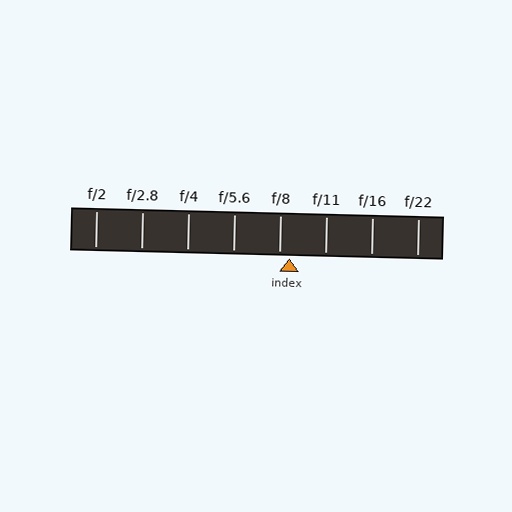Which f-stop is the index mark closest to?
The index mark is closest to f/8.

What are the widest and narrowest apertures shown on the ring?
The widest aperture shown is f/2 and the narrowest is f/22.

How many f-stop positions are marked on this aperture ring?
There are 8 f-stop positions marked.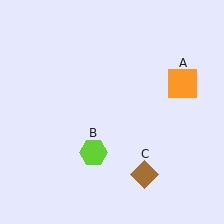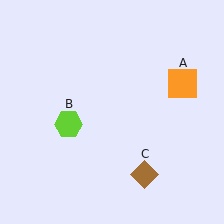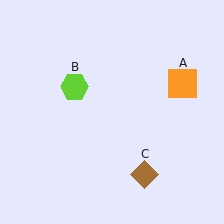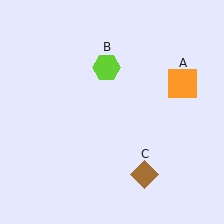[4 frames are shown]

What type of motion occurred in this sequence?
The lime hexagon (object B) rotated clockwise around the center of the scene.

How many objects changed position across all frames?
1 object changed position: lime hexagon (object B).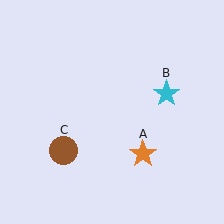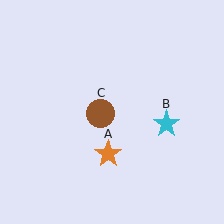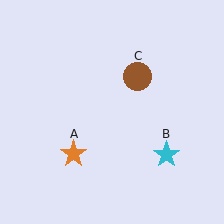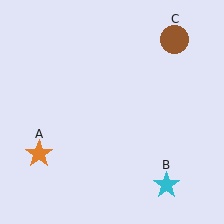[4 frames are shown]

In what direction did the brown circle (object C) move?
The brown circle (object C) moved up and to the right.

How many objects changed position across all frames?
3 objects changed position: orange star (object A), cyan star (object B), brown circle (object C).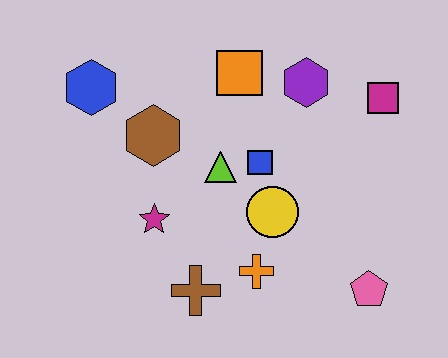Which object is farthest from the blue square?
The blue hexagon is farthest from the blue square.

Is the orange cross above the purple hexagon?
No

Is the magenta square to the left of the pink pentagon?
No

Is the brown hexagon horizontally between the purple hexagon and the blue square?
No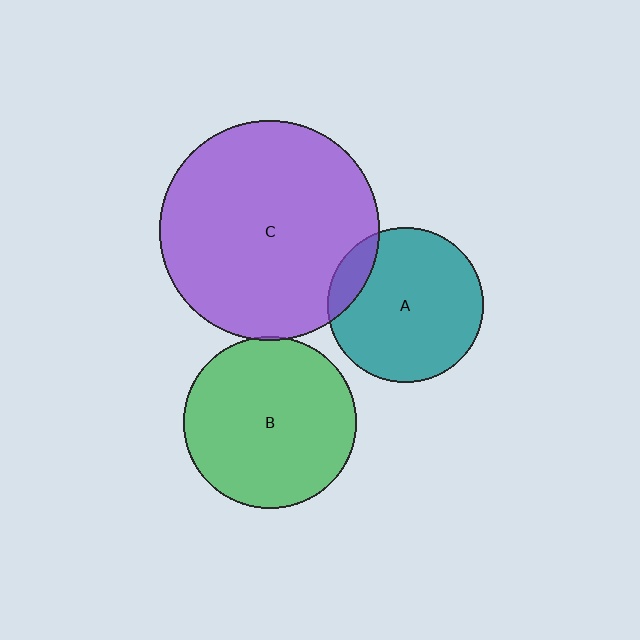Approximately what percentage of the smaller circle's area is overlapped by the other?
Approximately 5%.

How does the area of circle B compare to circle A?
Approximately 1.2 times.